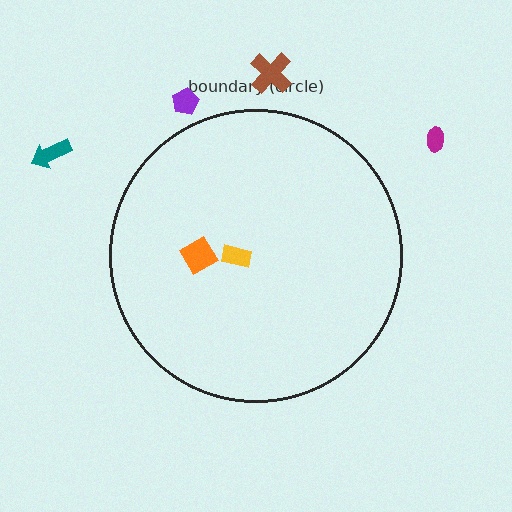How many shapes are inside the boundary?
2 inside, 4 outside.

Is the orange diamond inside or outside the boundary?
Inside.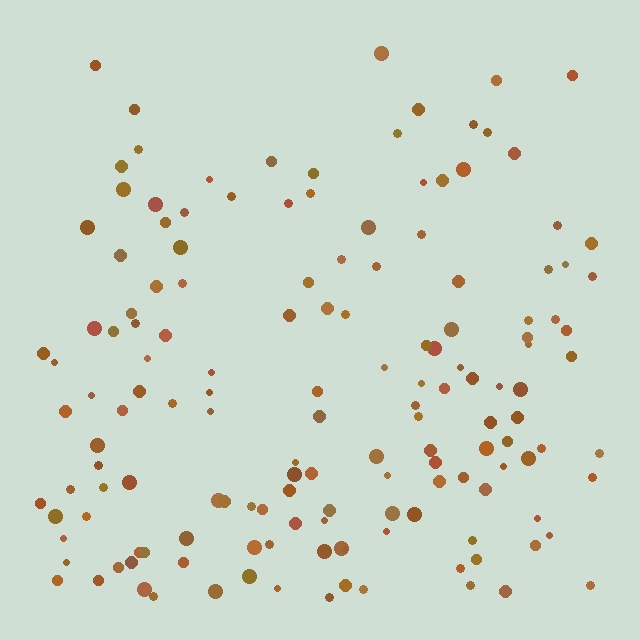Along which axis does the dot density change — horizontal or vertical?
Vertical.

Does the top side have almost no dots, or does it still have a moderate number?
Still a moderate number, just noticeably fewer than the bottom.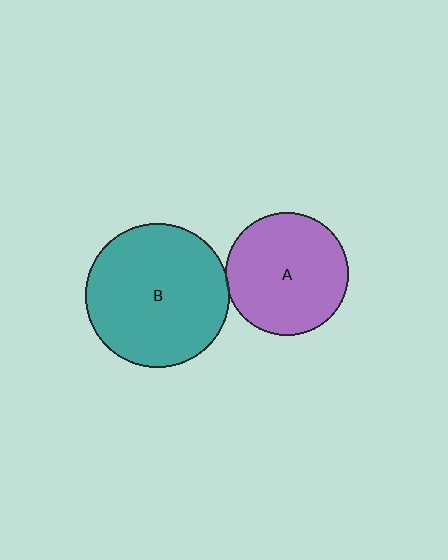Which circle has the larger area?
Circle B (teal).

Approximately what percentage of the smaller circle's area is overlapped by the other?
Approximately 5%.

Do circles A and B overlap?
Yes.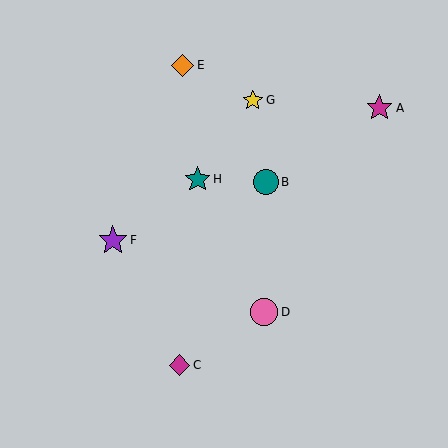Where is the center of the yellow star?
The center of the yellow star is at (253, 100).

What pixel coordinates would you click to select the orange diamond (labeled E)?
Click at (183, 65) to select the orange diamond E.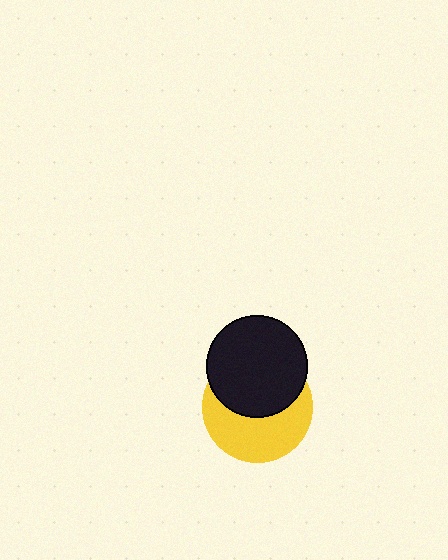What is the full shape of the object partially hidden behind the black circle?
The partially hidden object is a yellow circle.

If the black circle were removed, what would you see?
You would see the complete yellow circle.